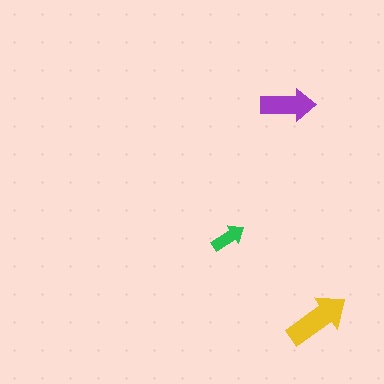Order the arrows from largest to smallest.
the yellow one, the purple one, the green one.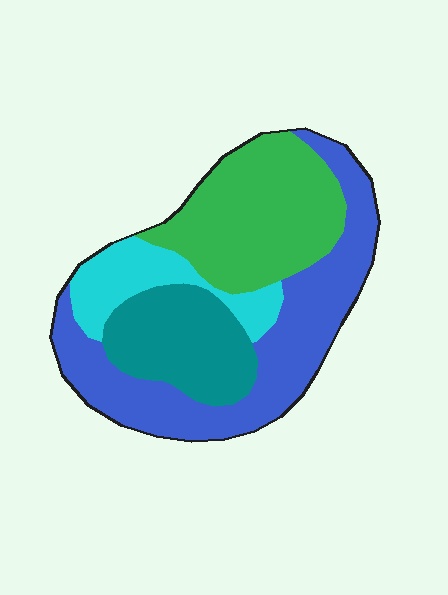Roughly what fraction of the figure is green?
Green covers around 30% of the figure.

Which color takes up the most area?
Blue, at roughly 35%.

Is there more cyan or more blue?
Blue.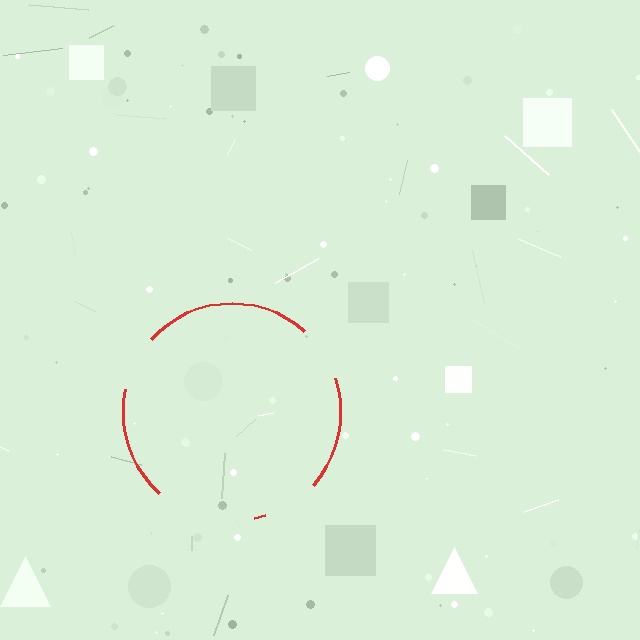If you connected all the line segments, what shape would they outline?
They would outline a circle.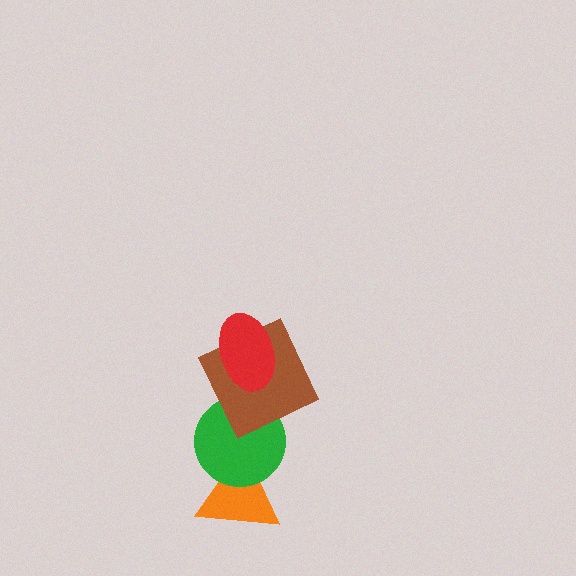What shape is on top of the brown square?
The red ellipse is on top of the brown square.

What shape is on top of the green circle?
The brown square is on top of the green circle.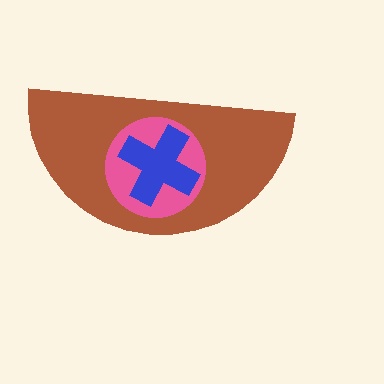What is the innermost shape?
The blue cross.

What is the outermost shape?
The brown semicircle.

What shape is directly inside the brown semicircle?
The pink circle.